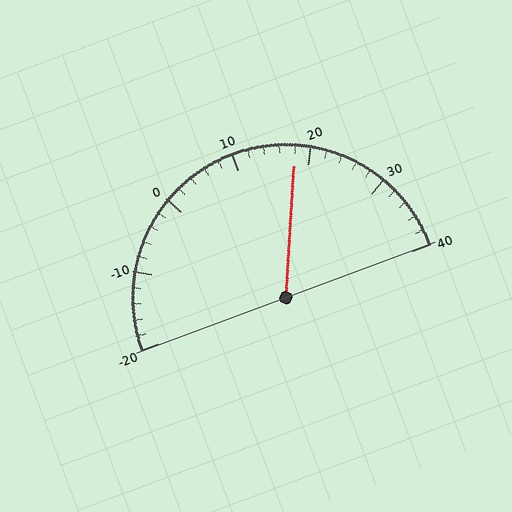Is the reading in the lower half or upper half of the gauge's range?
The reading is in the upper half of the range (-20 to 40).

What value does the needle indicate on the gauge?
The needle indicates approximately 18.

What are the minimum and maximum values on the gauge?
The gauge ranges from -20 to 40.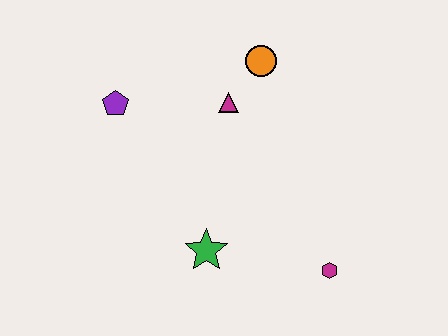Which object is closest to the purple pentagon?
The magenta triangle is closest to the purple pentagon.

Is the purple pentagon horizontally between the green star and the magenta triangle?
No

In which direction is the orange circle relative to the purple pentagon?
The orange circle is to the right of the purple pentagon.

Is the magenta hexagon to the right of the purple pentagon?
Yes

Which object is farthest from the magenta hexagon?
The purple pentagon is farthest from the magenta hexagon.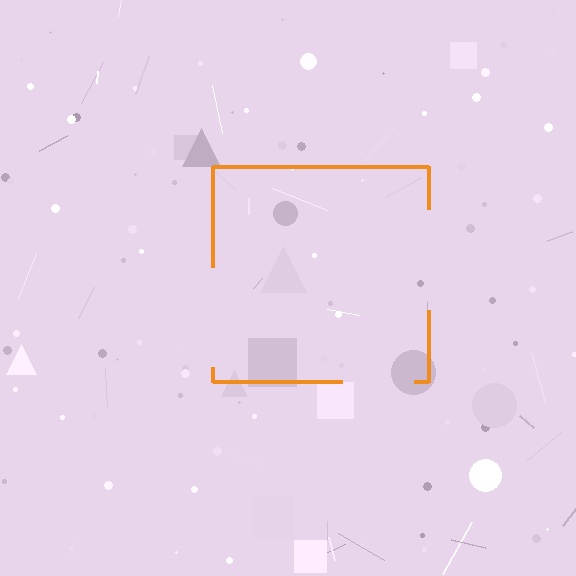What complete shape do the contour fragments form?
The contour fragments form a square.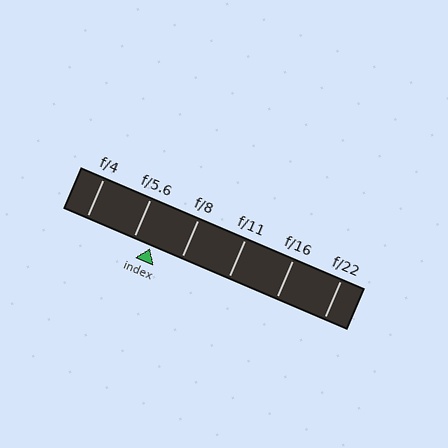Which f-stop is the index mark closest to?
The index mark is closest to f/5.6.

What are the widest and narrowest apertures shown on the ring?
The widest aperture shown is f/4 and the narrowest is f/22.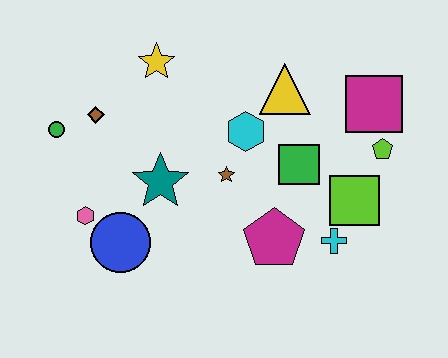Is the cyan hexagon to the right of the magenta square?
No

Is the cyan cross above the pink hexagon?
No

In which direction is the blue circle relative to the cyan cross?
The blue circle is to the left of the cyan cross.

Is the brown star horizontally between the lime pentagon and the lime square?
No